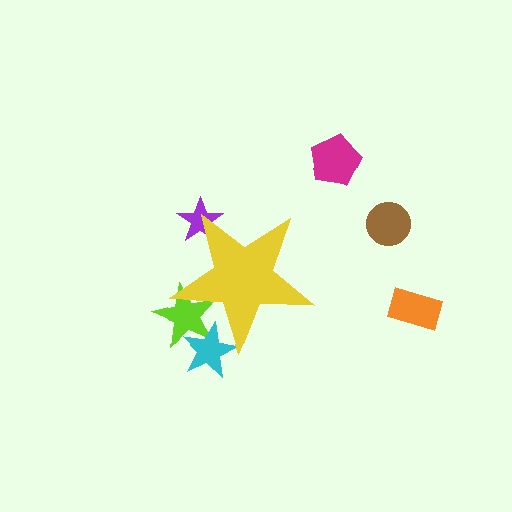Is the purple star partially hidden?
Yes, the purple star is partially hidden behind the yellow star.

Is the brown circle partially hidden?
No, the brown circle is fully visible.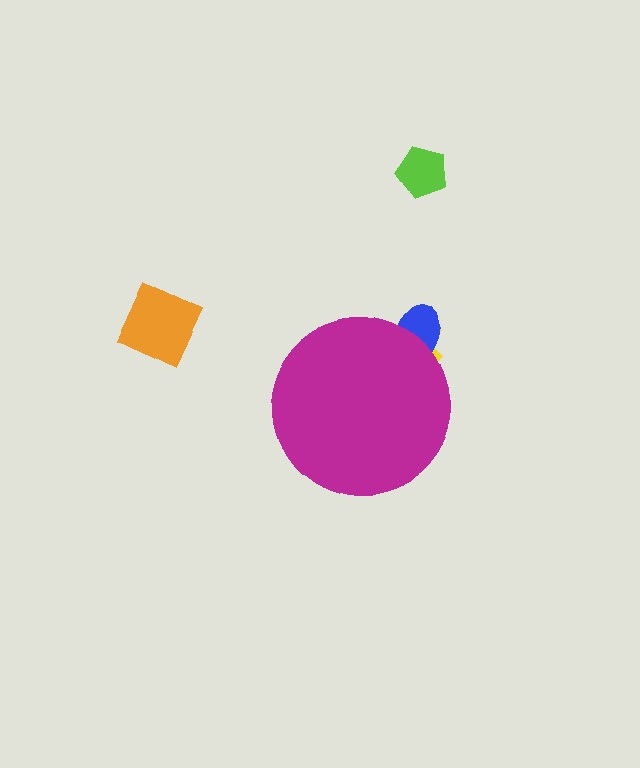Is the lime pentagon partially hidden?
No, the lime pentagon is fully visible.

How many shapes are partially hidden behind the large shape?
2 shapes are partially hidden.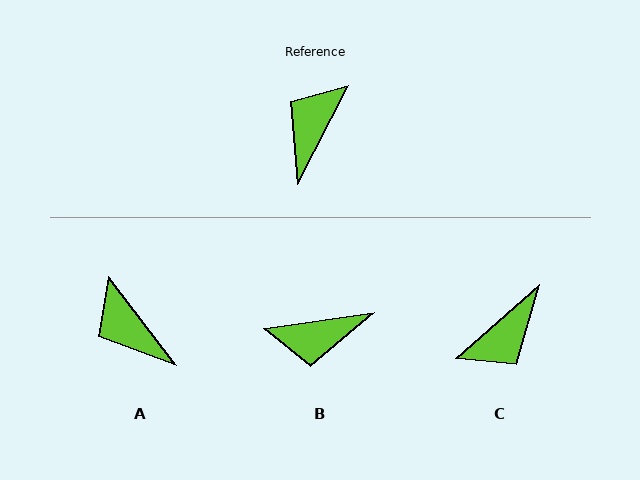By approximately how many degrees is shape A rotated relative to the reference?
Approximately 65 degrees counter-clockwise.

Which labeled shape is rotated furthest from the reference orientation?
C, about 159 degrees away.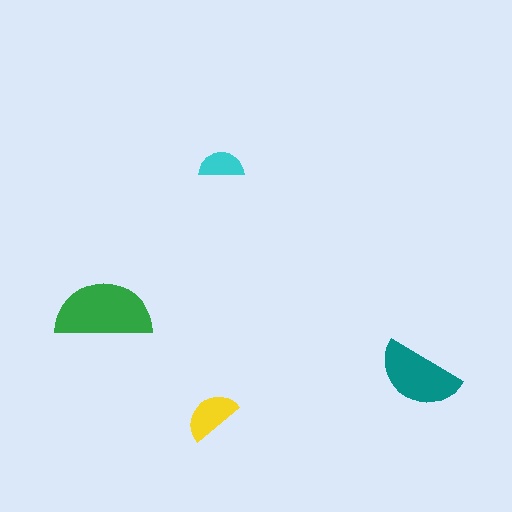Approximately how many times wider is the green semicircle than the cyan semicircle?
About 2 times wider.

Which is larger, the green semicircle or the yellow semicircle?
The green one.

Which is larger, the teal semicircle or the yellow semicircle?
The teal one.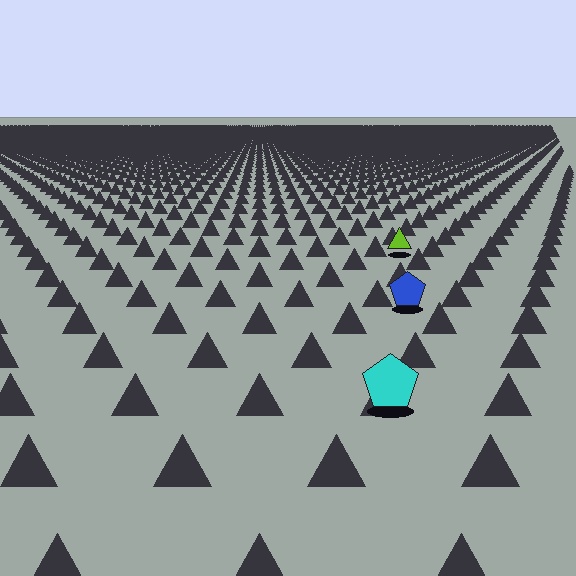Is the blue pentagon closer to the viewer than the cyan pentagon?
No. The cyan pentagon is closer — you can tell from the texture gradient: the ground texture is coarser near it.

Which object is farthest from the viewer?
The lime triangle is farthest from the viewer. It appears smaller and the ground texture around it is denser.